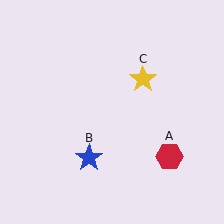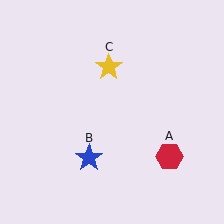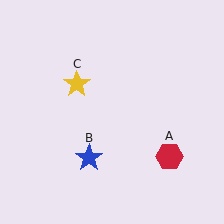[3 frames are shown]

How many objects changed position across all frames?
1 object changed position: yellow star (object C).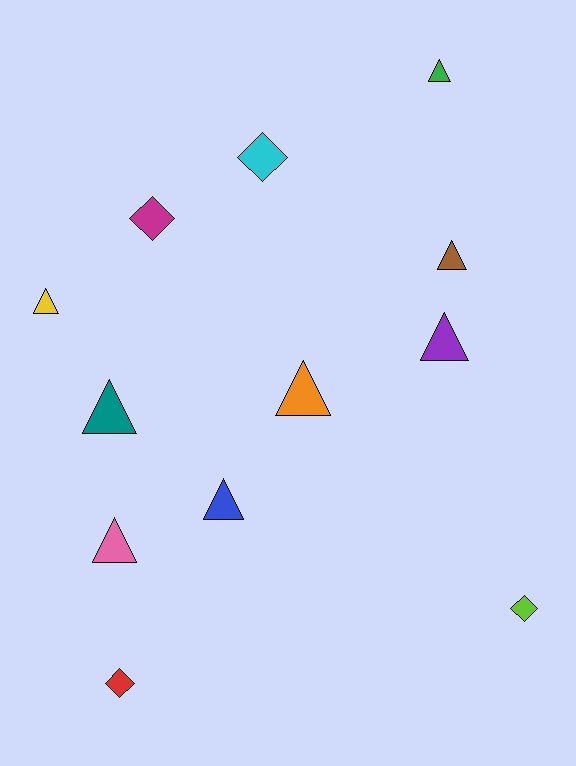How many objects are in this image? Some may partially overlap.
There are 12 objects.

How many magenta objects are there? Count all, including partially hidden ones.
There is 1 magenta object.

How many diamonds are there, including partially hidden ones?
There are 4 diamonds.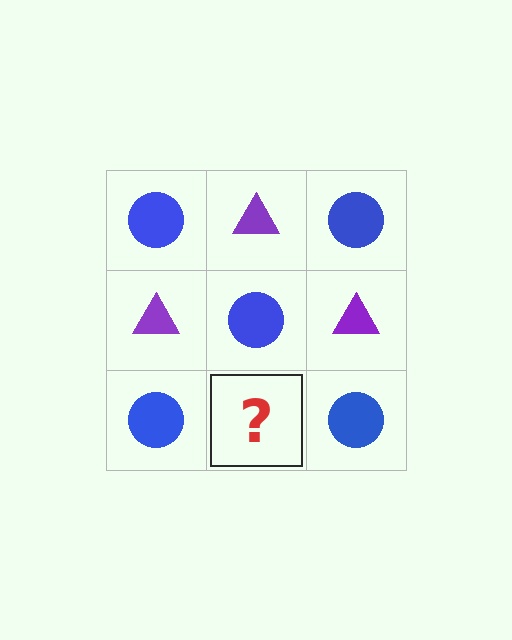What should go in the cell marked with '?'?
The missing cell should contain a purple triangle.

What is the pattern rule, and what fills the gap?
The rule is that it alternates blue circle and purple triangle in a checkerboard pattern. The gap should be filled with a purple triangle.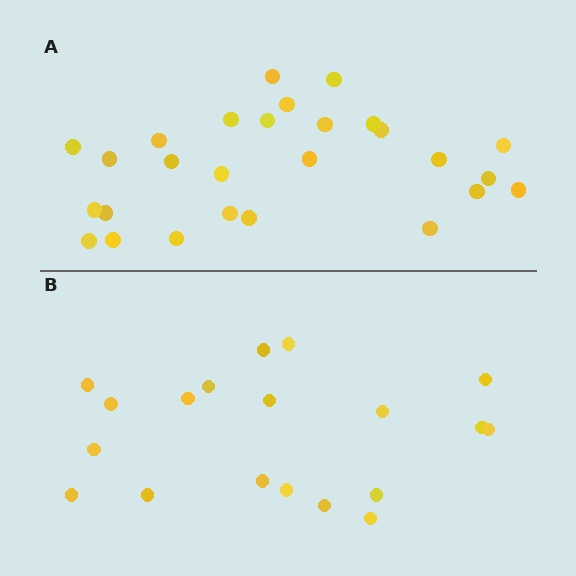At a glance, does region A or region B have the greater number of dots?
Region A (the top region) has more dots.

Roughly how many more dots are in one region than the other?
Region A has roughly 8 or so more dots than region B.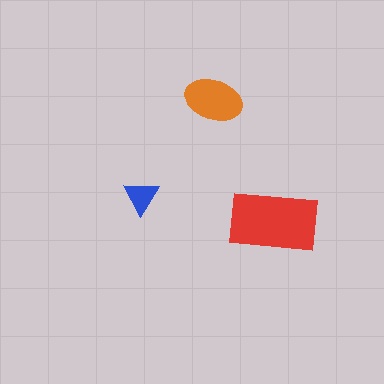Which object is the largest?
The red rectangle.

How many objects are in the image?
There are 3 objects in the image.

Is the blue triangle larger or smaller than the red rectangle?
Smaller.